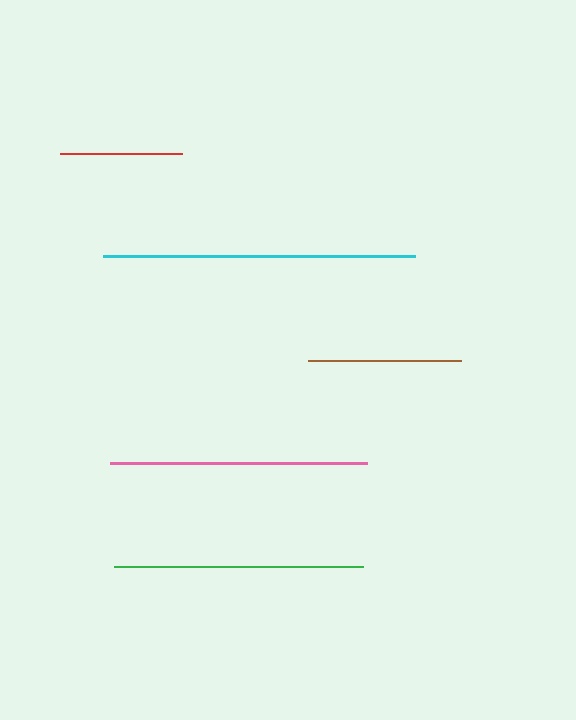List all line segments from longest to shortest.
From longest to shortest: cyan, pink, green, brown, red.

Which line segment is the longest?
The cyan line is the longest at approximately 313 pixels.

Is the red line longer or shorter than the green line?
The green line is longer than the red line.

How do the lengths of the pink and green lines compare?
The pink and green lines are approximately the same length.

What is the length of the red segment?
The red segment is approximately 122 pixels long.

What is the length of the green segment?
The green segment is approximately 249 pixels long.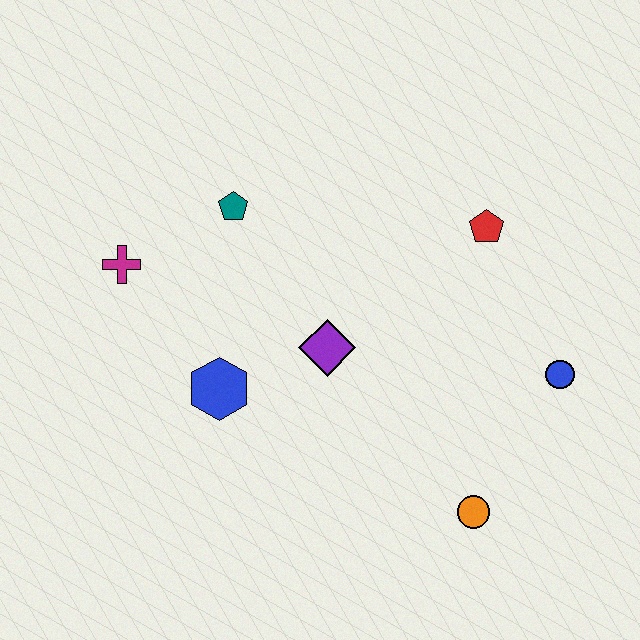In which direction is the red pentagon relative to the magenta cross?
The red pentagon is to the right of the magenta cross.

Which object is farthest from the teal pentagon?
The orange circle is farthest from the teal pentagon.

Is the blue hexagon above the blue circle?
No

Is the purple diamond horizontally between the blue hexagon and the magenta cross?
No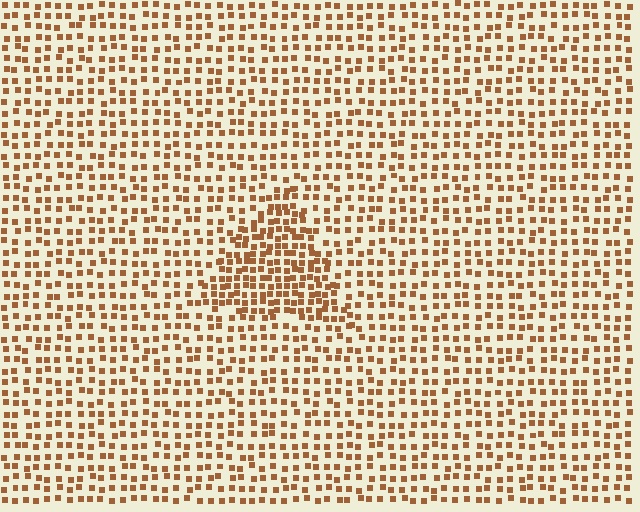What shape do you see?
I see a triangle.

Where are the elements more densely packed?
The elements are more densely packed inside the triangle boundary.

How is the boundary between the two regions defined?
The boundary is defined by a change in element density (approximately 1.8x ratio). All elements are the same color, size, and shape.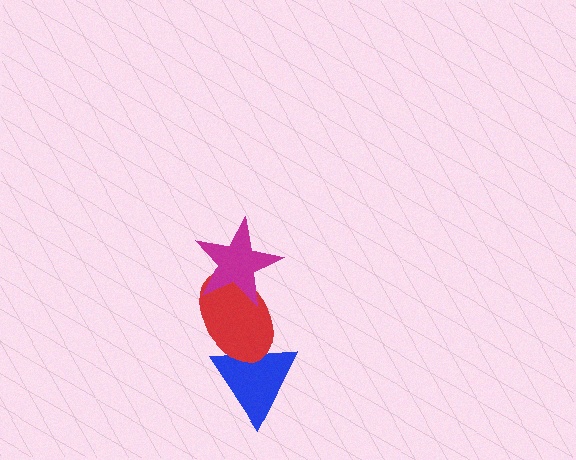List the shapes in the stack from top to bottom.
From top to bottom: the magenta star, the red ellipse, the blue triangle.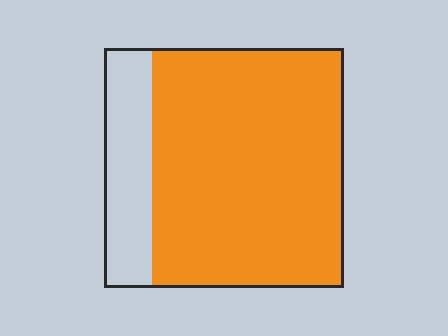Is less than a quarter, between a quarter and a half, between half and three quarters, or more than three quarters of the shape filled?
More than three quarters.